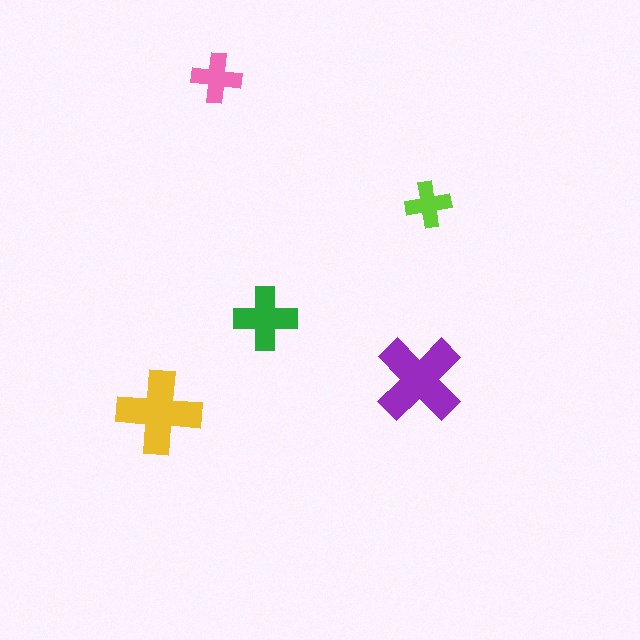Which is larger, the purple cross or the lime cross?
The purple one.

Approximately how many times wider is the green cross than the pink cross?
About 1.5 times wider.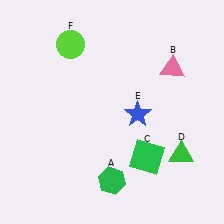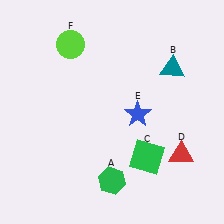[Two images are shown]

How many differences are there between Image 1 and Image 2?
There are 2 differences between the two images.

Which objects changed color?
B changed from pink to teal. D changed from green to red.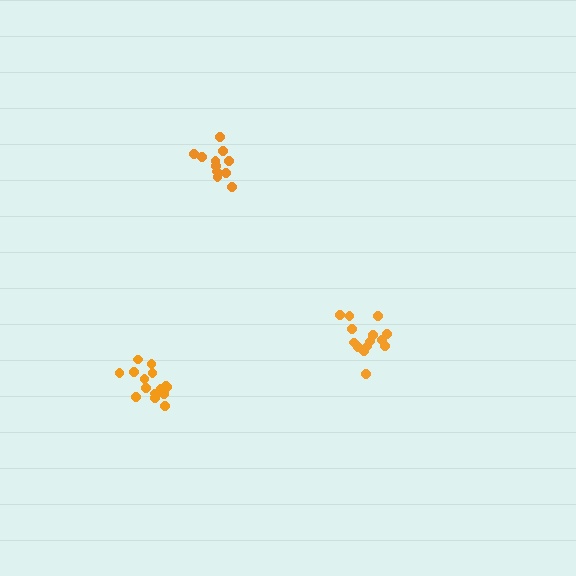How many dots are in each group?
Group 1: 11 dots, Group 2: 15 dots, Group 3: 15 dots (41 total).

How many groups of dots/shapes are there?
There are 3 groups.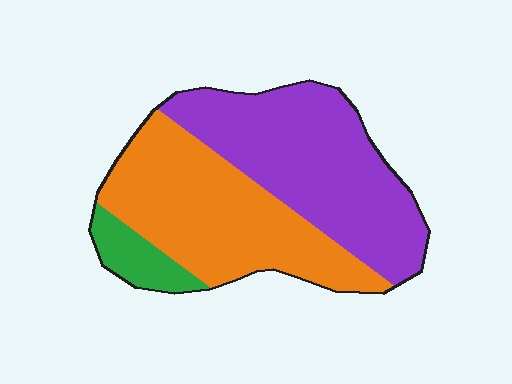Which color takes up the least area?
Green, at roughly 10%.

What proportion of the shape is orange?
Orange takes up between a quarter and a half of the shape.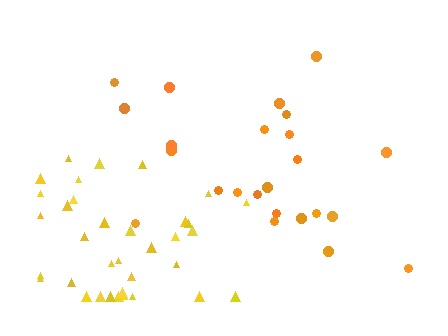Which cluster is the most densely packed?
Yellow.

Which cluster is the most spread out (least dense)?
Orange.